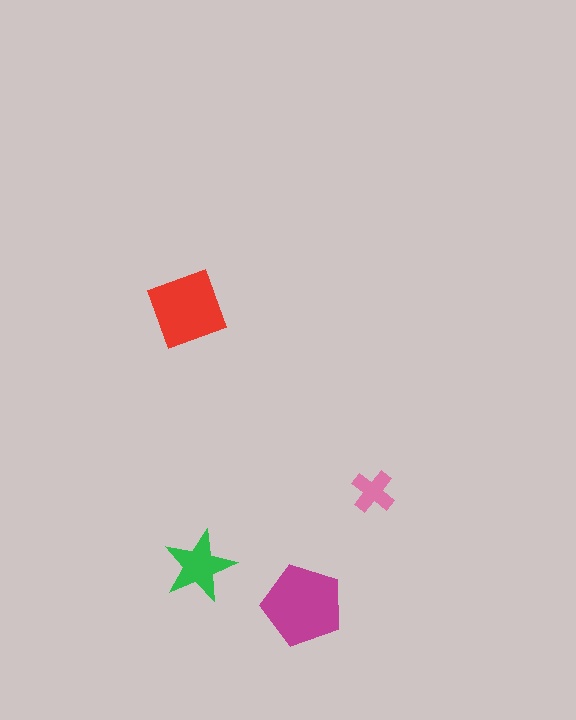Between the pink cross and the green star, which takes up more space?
The green star.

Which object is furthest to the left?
The red square is leftmost.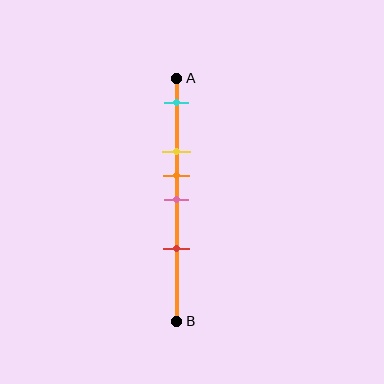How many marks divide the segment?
There are 5 marks dividing the segment.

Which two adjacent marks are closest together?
The orange and pink marks are the closest adjacent pair.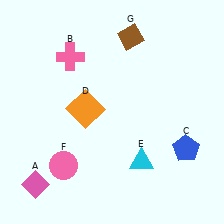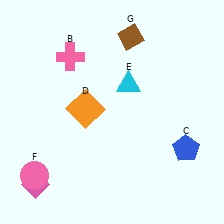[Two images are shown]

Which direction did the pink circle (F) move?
The pink circle (F) moved left.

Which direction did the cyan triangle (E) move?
The cyan triangle (E) moved up.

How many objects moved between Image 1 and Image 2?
2 objects moved between the two images.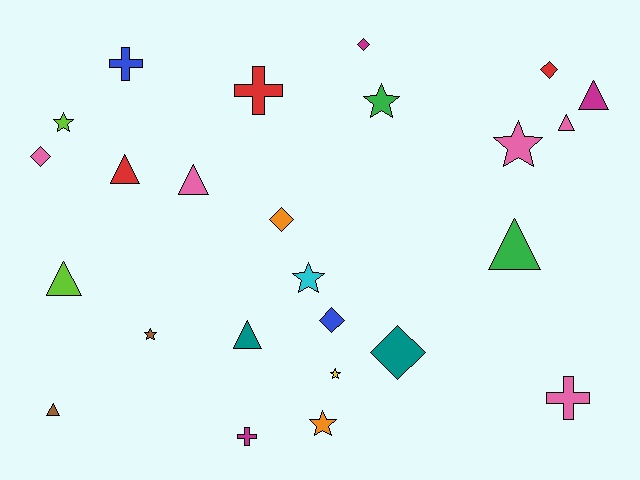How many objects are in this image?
There are 25 objects.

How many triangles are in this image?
There are 8 triangles.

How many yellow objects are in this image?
There is 1 yellow object.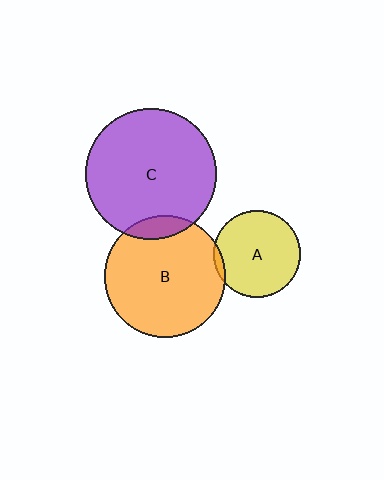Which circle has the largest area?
Circle C (purple).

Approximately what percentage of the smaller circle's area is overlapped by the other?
Approximately 5%.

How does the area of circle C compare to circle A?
Approximately 2.3 times.